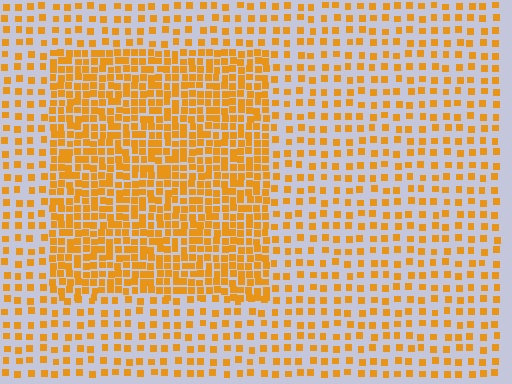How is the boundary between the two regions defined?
The boundary is defined by a change in element density (approximately 2.2x ratio). All elements are the same color, size, and shape.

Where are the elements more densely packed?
The elements are more densely packed inside the rectangle boundary.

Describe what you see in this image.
The image contains small orange elements arranged at two different densities. A rectangle-shaped region is visible where the elements are more densely packed than the surrounding area.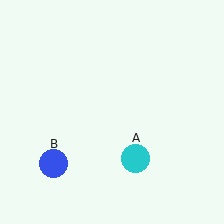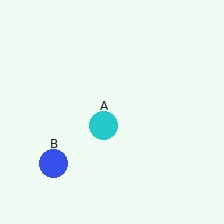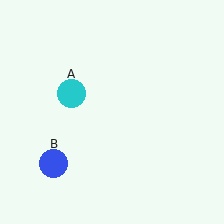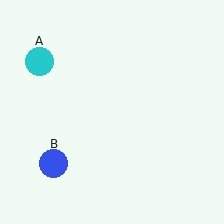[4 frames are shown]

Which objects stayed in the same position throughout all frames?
Blue circle (object B) remained stationary.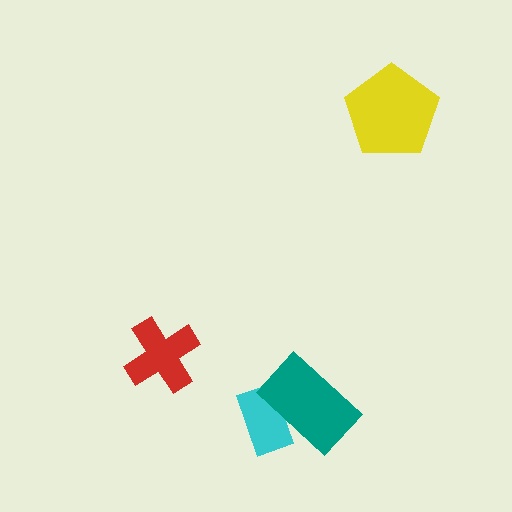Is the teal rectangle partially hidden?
No, no other shape covers it.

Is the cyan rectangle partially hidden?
Yes, it is partially covered by another shape.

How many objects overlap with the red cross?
0 objects overlap with the red cross.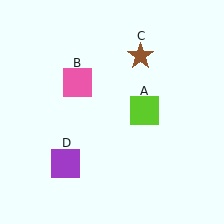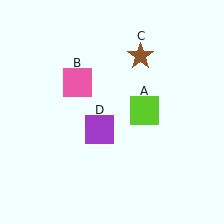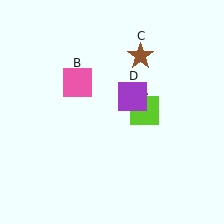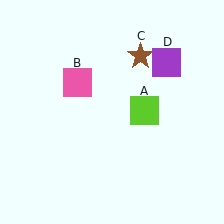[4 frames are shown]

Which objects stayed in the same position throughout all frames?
Lime square (object A) and pink square (object B) and brown star (object C) remained stationary.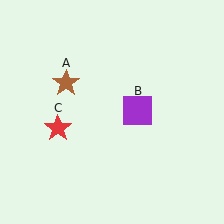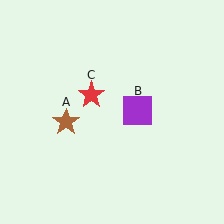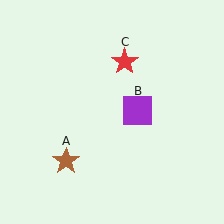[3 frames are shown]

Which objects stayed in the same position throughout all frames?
Purple square (object B) remained stationary.